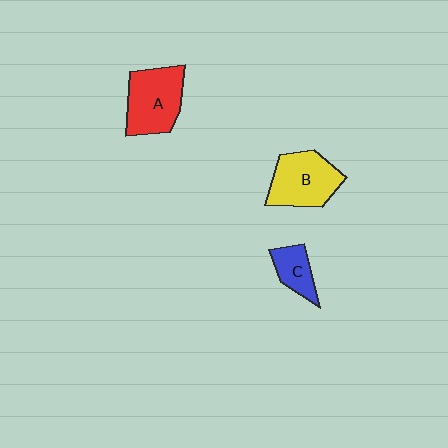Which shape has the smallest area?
Shape C (blue).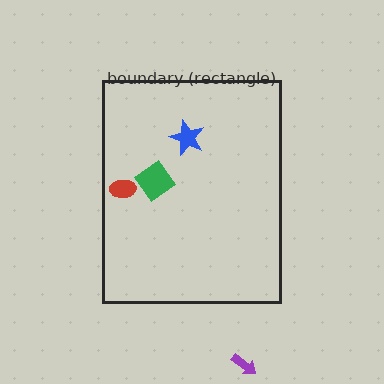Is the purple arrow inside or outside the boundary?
Outside.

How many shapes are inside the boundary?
3 inside, 1 outside.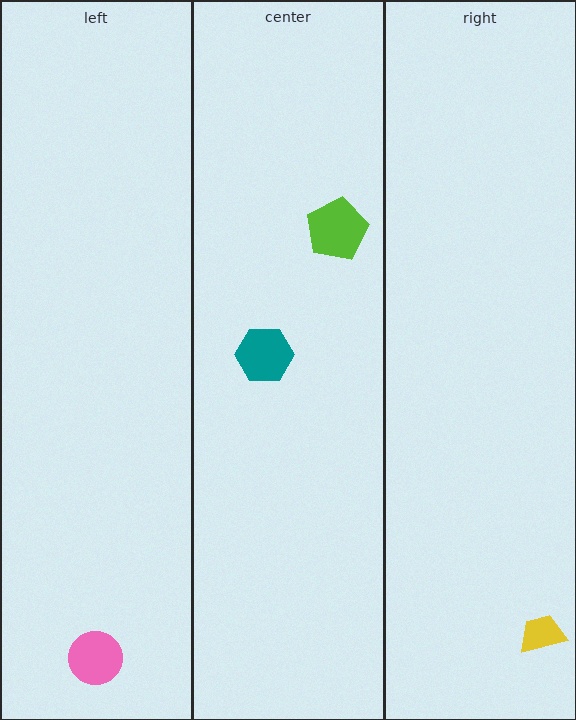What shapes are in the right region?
The yellow trapezoid.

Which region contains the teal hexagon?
The center region.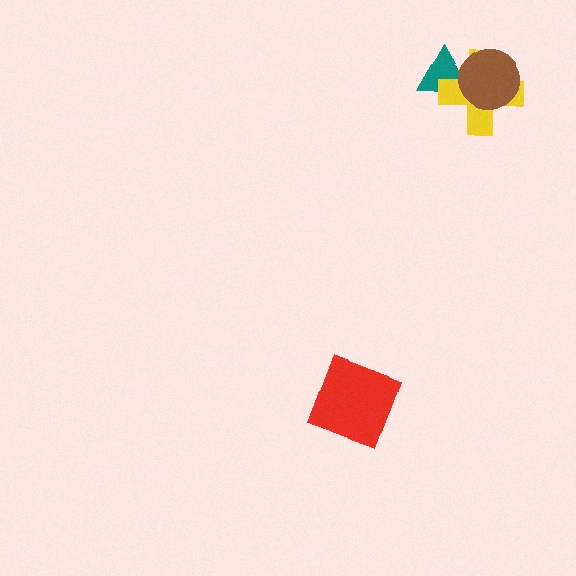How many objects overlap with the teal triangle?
2 objects overlap with the teal triangle.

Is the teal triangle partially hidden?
Yes, it is partially covered by another shape.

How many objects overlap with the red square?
0 objects overlap with the red square.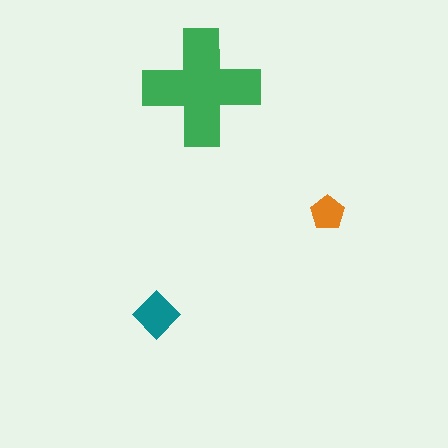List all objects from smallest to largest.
The orange pentagon, the teal diamond, the green cross.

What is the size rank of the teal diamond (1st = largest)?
2nd.